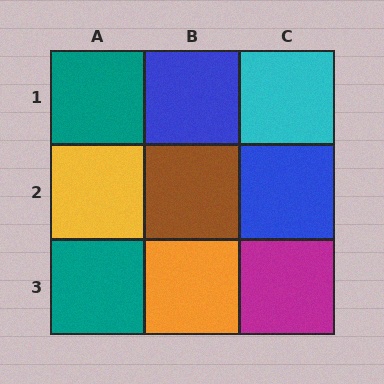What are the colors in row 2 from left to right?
Yellow, brown, blue.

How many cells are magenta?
1 cell is magenta.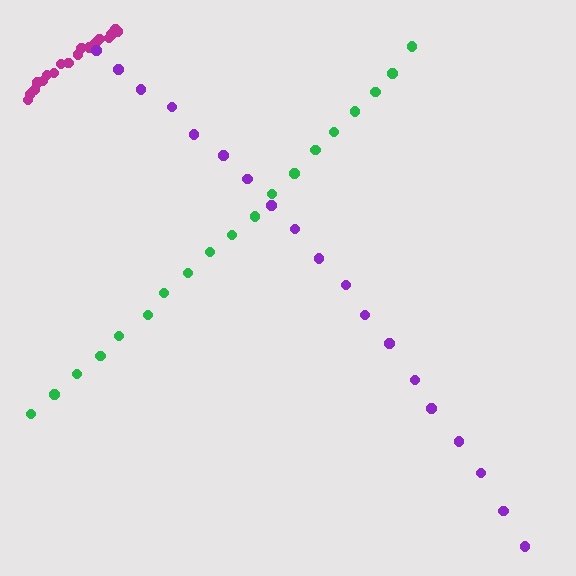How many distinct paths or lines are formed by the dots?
There are 3 distinct paths.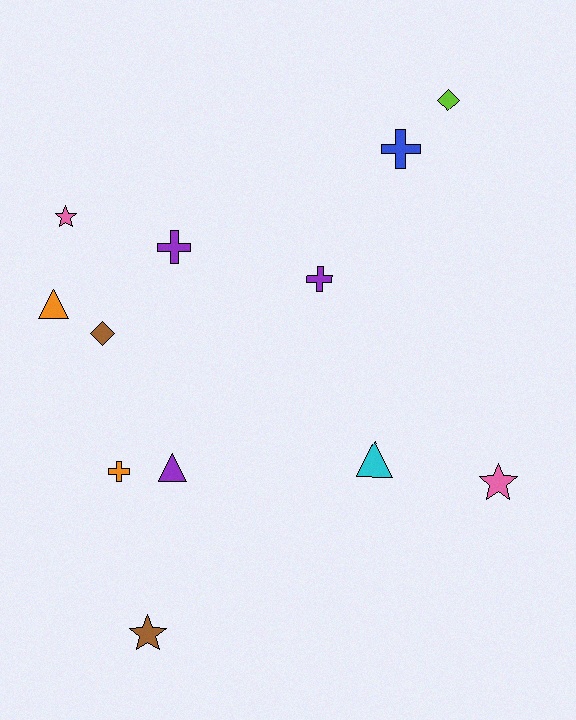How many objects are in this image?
There are 12 objects.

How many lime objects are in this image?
There is 1 lime object.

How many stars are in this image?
There are 3 stars.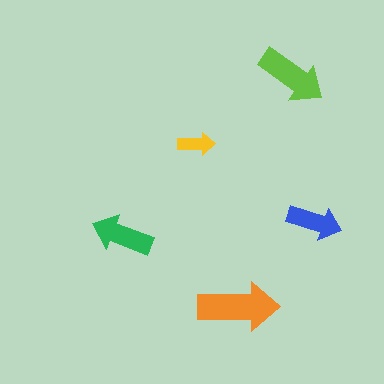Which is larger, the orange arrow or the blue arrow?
The orange one.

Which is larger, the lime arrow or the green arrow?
The lime one.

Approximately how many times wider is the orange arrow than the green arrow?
About 1.5 times wider.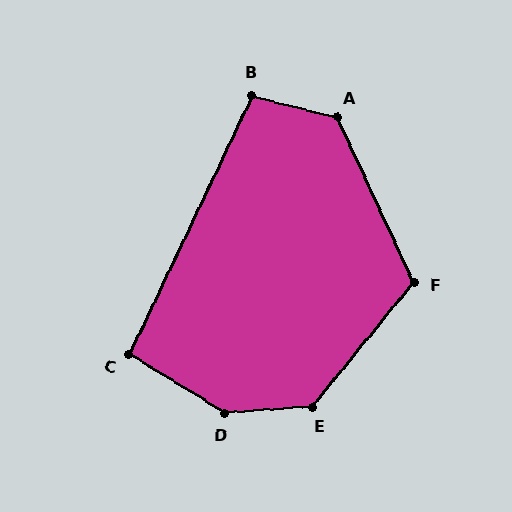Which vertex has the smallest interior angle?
C, at approximately 96 degrees.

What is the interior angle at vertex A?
Approximately 129 degrees (obtuse).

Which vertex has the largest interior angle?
D, at approximately 144 degrees.